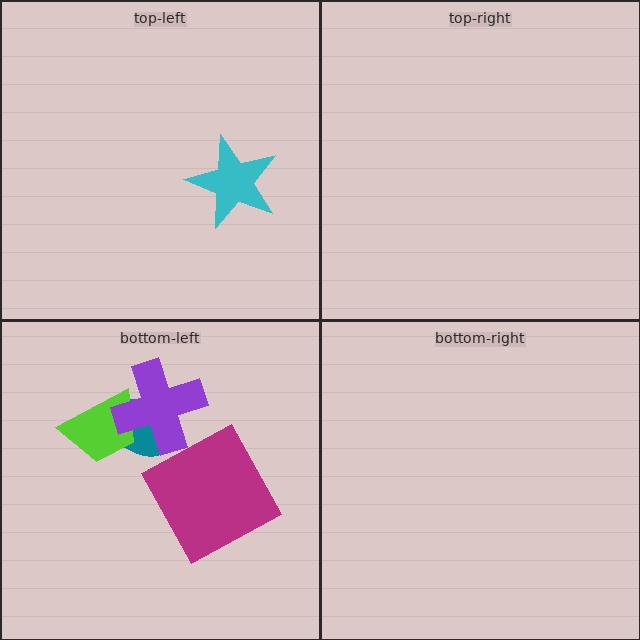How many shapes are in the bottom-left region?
4.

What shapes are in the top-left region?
The cyan star.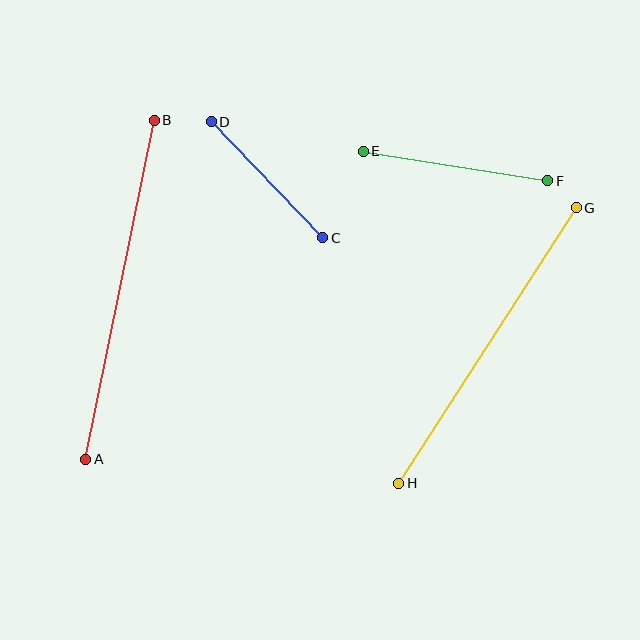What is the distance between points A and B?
The distance is approximately 346 pixels.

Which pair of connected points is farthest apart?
Points A and B are farthest apart.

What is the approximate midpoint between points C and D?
The midpoint is at approximately (267, 180) pixels.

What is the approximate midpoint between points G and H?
The midpoint is at approximately (488, 345) pixels.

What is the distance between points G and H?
The distance is approximately 328 pixels.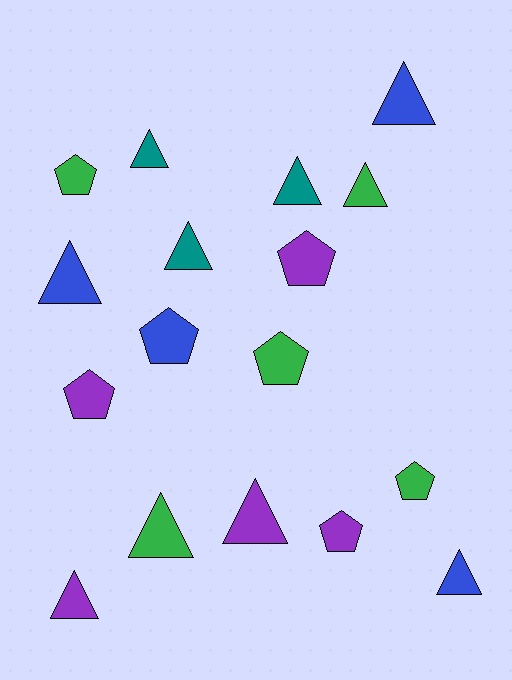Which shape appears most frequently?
Triangle, with 10 objects.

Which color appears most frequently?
Green, with 5 objects.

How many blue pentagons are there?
There is 1 blue pentagon.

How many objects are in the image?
There are 17 objects.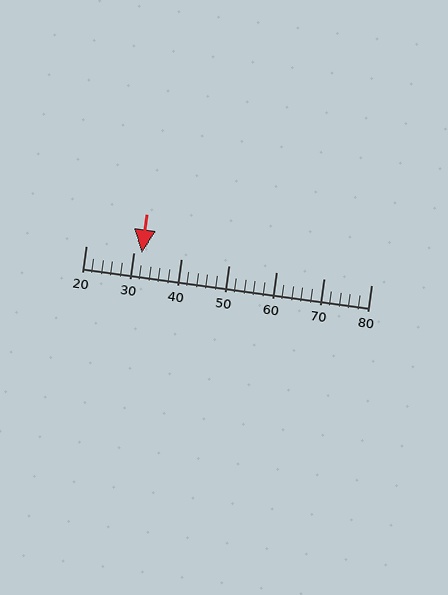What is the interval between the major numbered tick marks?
The major tick marks are spaced 10 units apart.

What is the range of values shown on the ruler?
The ruler shows values from 20 to 80.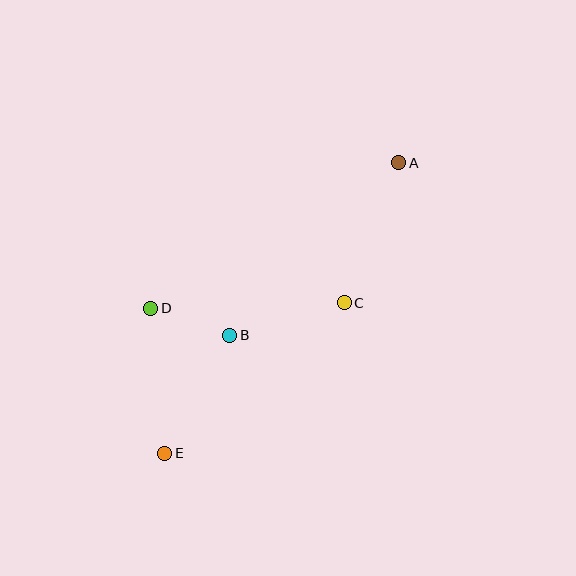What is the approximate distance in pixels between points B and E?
The distance between B and E is approximately 135 pixels.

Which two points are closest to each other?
Points B and D are closest to each other.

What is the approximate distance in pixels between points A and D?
The distance between A and D is approximately 288 pixels.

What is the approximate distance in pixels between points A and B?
The distance between A and B is approximately 242 pixels.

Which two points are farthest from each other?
Points A and E are farthest from each other.